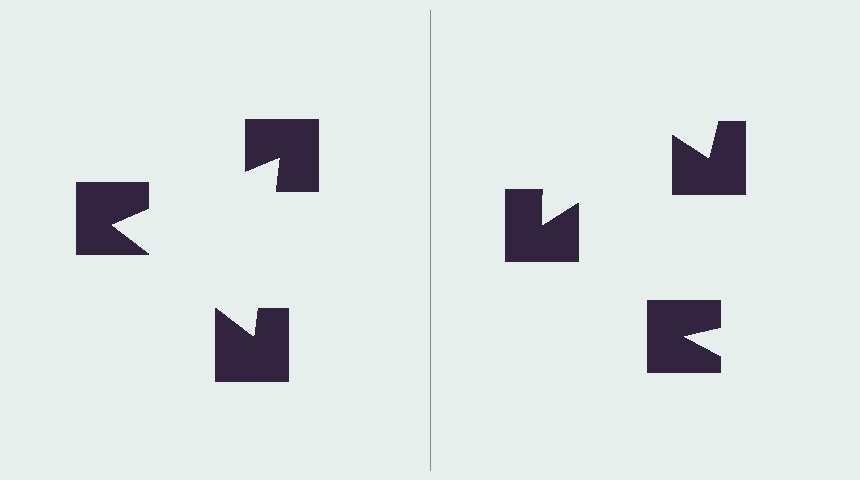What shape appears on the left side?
An illusory triangle.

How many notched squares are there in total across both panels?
6 — 3 on each side.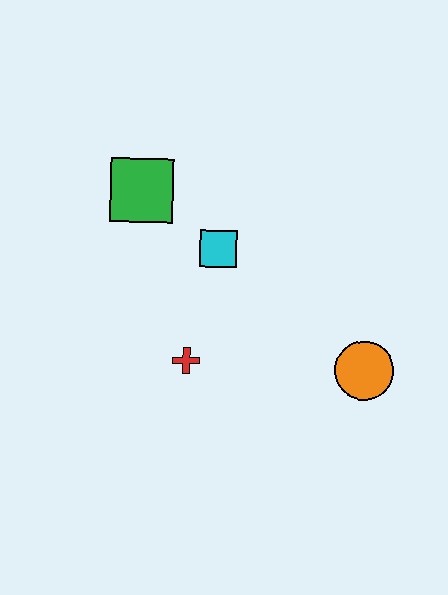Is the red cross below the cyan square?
Yes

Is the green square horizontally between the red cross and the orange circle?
No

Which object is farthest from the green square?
The orange circle is farthest from the green square.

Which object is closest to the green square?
The cyan square is closest to the green square.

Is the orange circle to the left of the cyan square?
No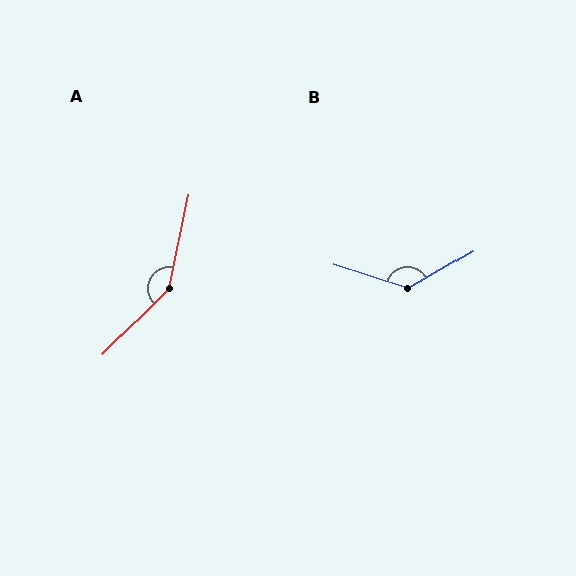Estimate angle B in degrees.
Approximately 132 degrees.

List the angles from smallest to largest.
B (132°), A (147°).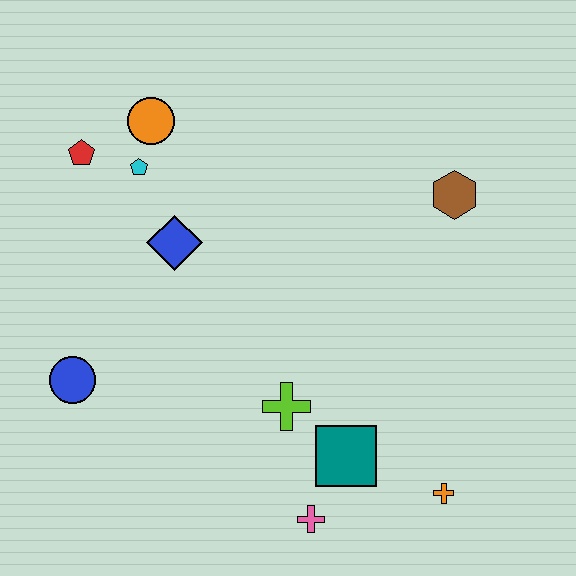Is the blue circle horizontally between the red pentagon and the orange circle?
No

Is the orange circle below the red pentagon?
No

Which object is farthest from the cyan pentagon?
The orange cross is farthest from the cyan pentagon.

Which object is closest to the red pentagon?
The cyan pentagon is closest to the red pentagon.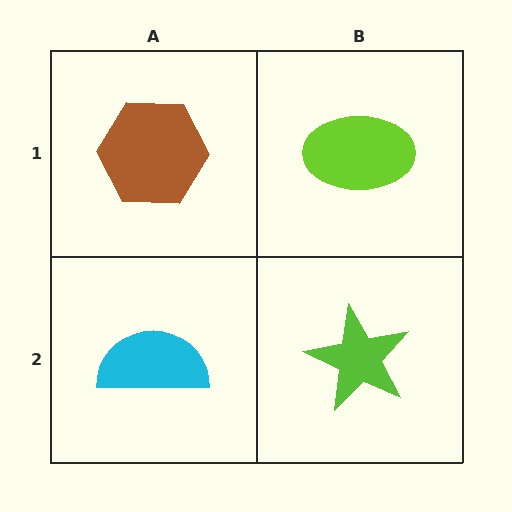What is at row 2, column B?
A lime star.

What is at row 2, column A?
A cyan semicircle.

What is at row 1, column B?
A lime ellipse.